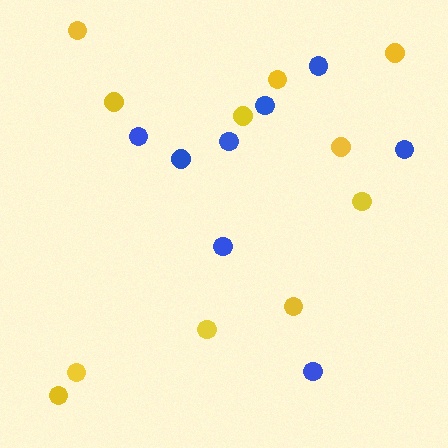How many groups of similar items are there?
There are 2 groups: one group of blue circles (8) and one group of yellow circles (11).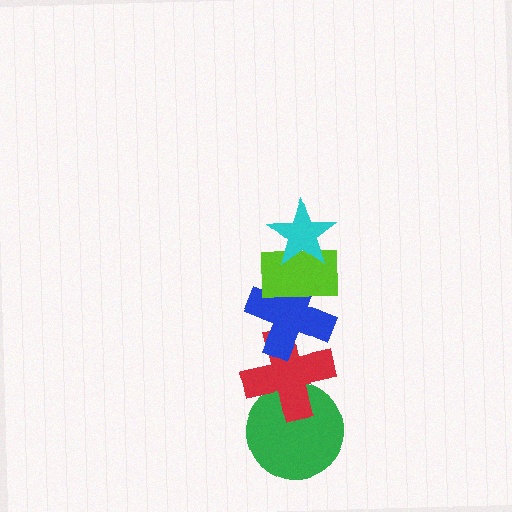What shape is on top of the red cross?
The blue cross is on top of the red cross.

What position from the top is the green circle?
The green circle is 5th from the top.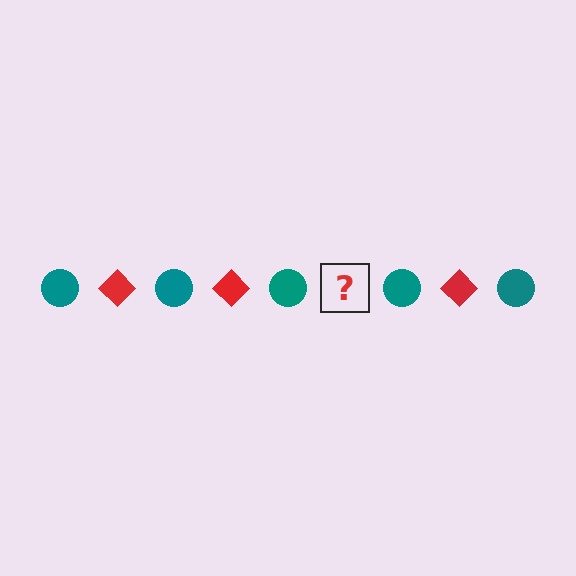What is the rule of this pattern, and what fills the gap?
The rule is that the pattern alternates between teal circle and red diamond. The gap should be filled with a red diamond.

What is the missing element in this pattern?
The missing element is a red diamond.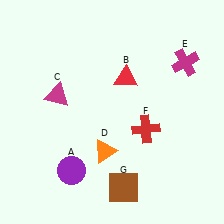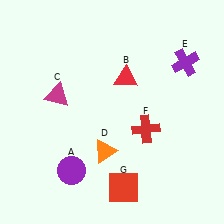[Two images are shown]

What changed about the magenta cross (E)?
In Image 1, E is magenta. In Image 2, it changed to purple.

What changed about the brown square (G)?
In Image 1, G is brown. In Image 2, it changed to red.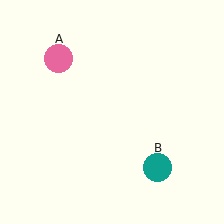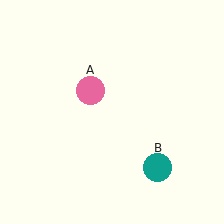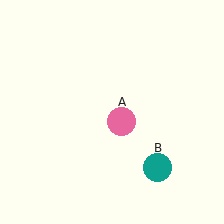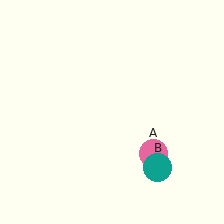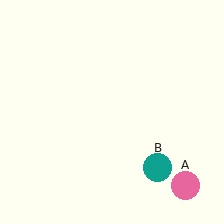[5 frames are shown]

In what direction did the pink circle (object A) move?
The pink circle (object A) moved down and to the right.